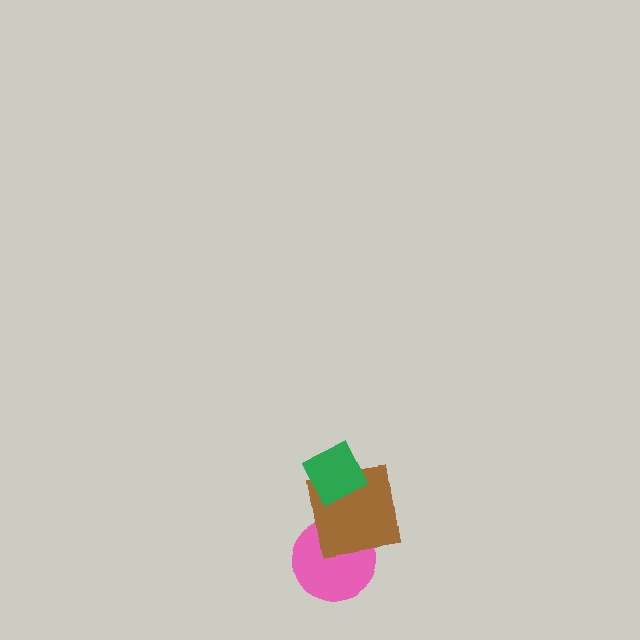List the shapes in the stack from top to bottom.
From top to bottom: the green diamond, the brown square, the pink circle.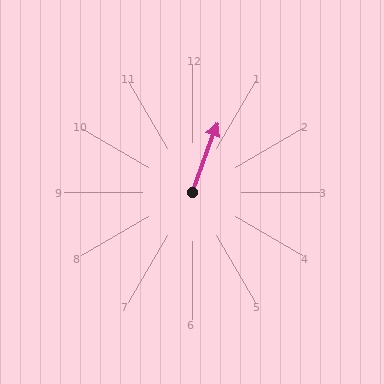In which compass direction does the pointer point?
North.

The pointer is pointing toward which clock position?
Roughly 1 o'clock.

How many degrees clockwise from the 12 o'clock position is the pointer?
Approximately 20 degrees.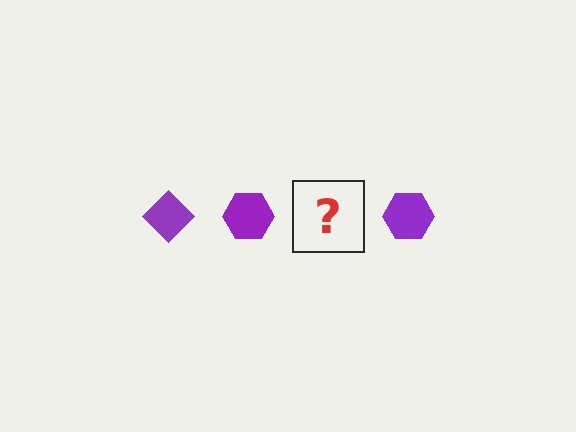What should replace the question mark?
The question mark should be replaced with a purple diamond.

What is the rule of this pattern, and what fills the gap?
The rule is that the pattern cycles through diamond, hexagon shapes in purple. The gap should be filled with a purple diamond.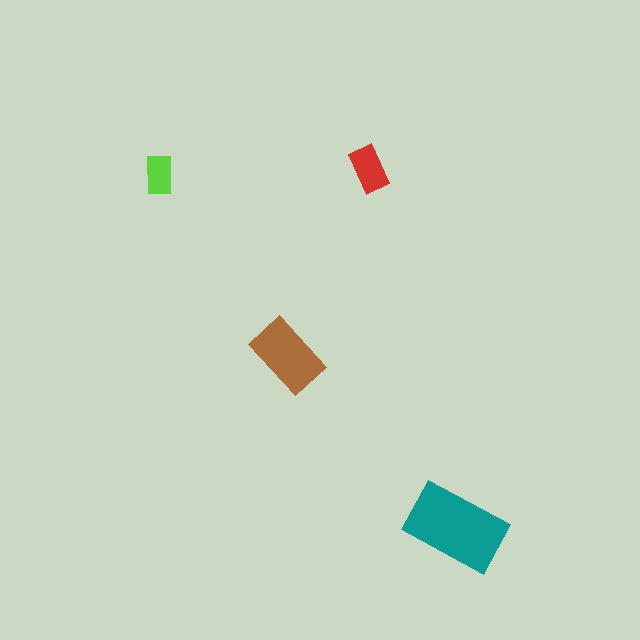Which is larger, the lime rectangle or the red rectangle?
The red one.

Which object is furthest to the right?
The teal rectangle is rightmost.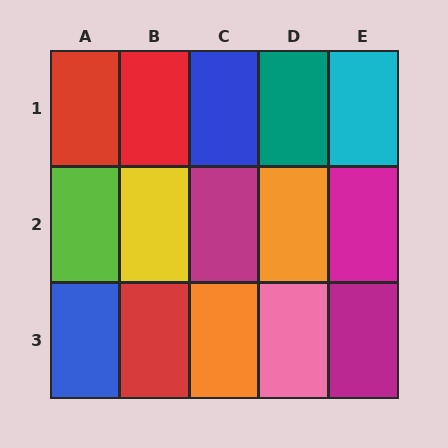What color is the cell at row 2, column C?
Magenta.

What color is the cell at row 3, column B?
Red.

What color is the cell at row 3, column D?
Pink.